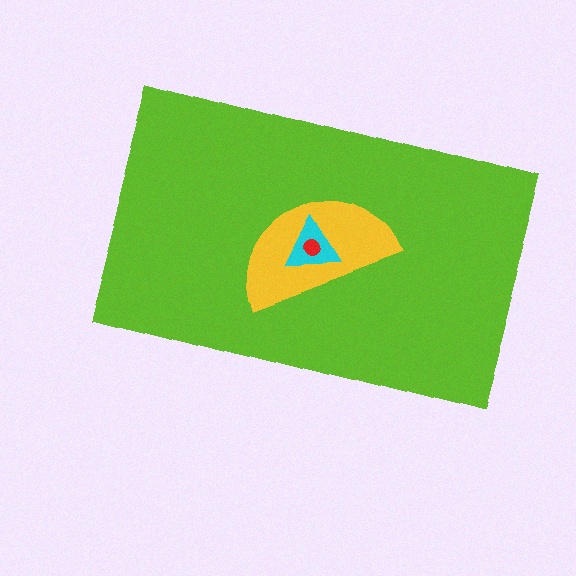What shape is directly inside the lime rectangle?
The yellow semicircle.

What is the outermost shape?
The lime rectangle.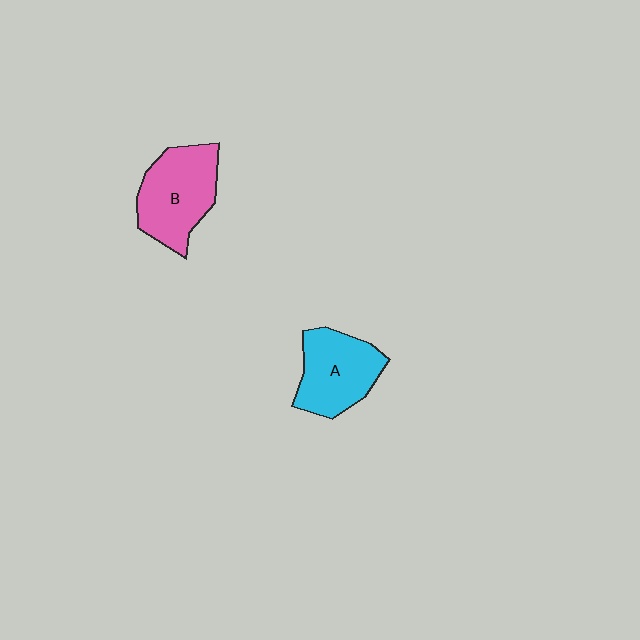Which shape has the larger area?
Shape B (pink).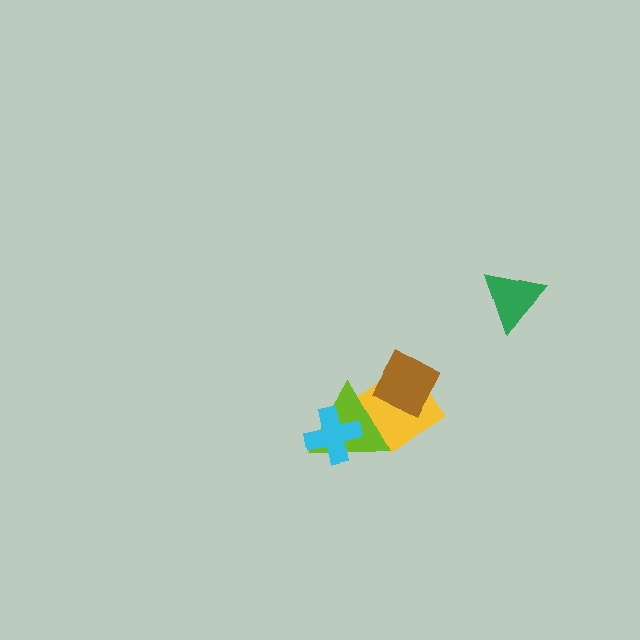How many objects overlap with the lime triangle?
3 objects overlap with the lime triangle.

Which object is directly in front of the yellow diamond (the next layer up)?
The brown diamond is directly in front of the yellow diamond.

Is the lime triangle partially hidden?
Yes, it is partially covered by another shape.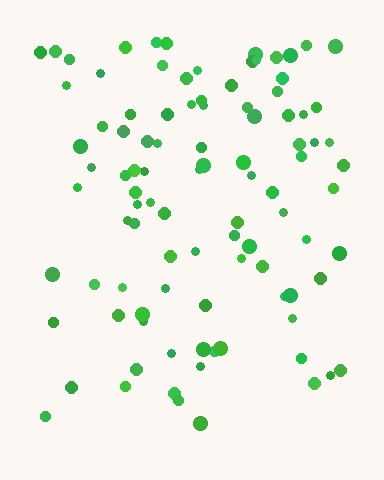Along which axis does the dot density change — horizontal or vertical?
Vertical.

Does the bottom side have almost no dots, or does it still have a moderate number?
Still a moderate number, just noticeably fewer than the top.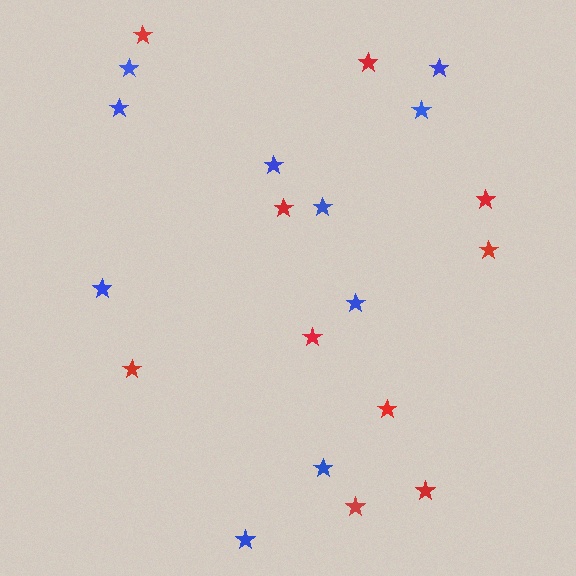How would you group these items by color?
There are 2 groups: one group of red stars (10) and one group of blue stars (10).